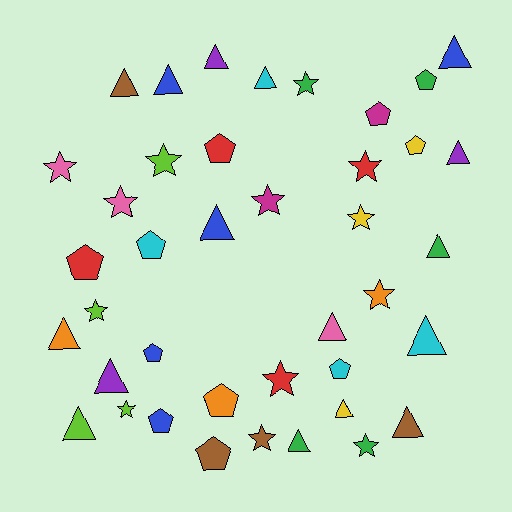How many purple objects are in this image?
There are 3 purple objects.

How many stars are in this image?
There are 13 stars.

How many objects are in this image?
There are 40 objects.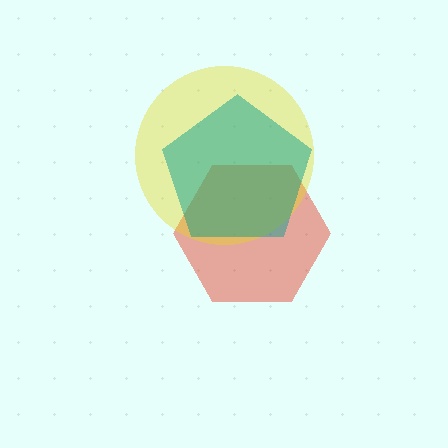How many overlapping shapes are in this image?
There are 3 overlapping shapes in the image.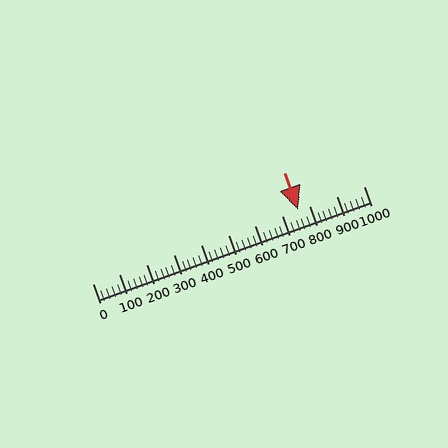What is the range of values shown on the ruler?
The ruler shows values from 0 to 1000.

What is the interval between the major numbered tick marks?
The major tick marks are spaced 100 units apart.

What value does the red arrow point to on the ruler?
The red arrow points to approximately 758.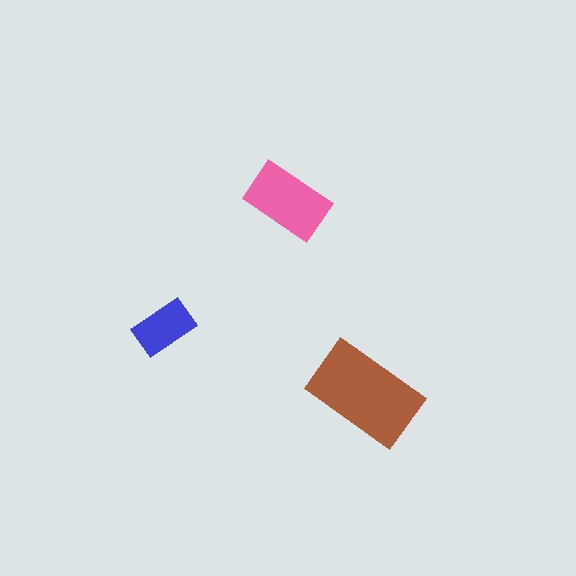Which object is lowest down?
The brown rectangle is bottommost.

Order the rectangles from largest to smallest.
the brown one, the pink one, the blue one.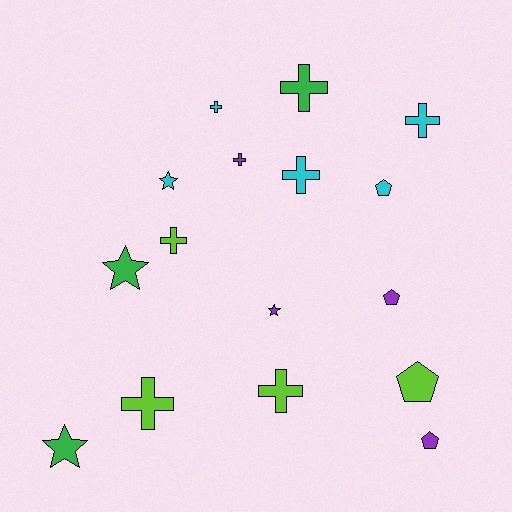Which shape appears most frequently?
Cross, with 8 objects.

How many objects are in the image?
There are 16 objects.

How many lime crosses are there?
There are 3 lime crosses.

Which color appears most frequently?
Cyan, with 5 objects.